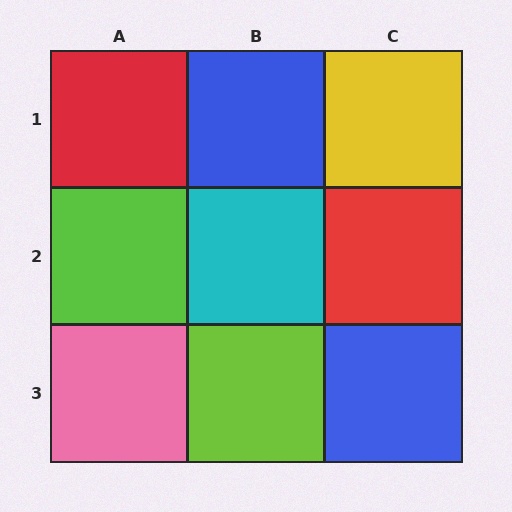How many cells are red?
2 cells are red.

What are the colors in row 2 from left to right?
Lime, cyan, red.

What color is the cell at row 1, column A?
Red.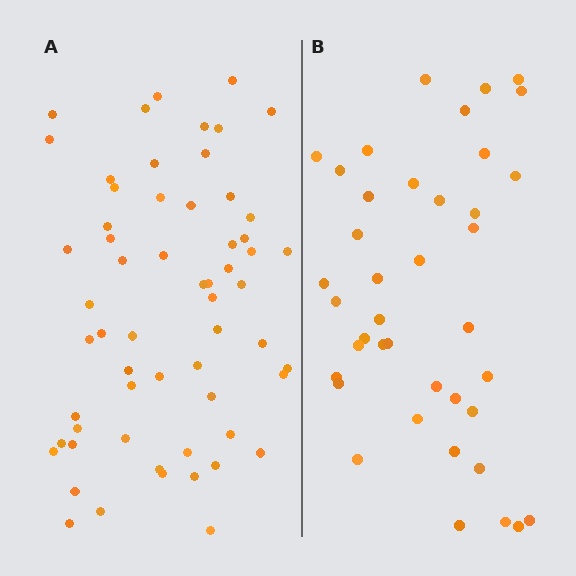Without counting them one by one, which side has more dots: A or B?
Region A (the left region) has more dots.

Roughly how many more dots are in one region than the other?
Region A has approximately 20 more dots than region B.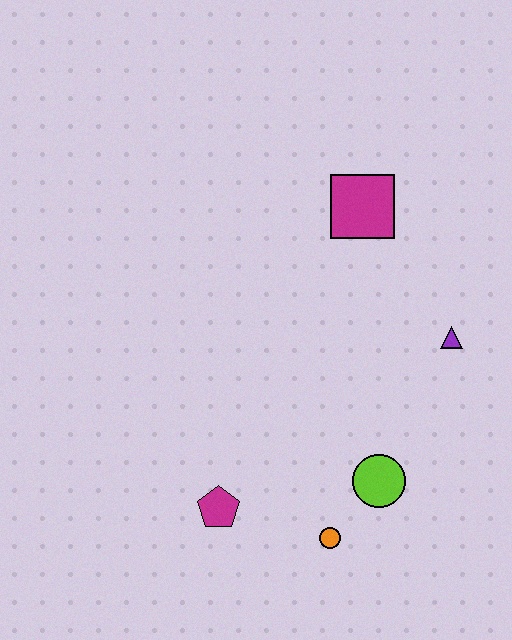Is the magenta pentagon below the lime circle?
Yes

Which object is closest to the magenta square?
The purple triangle is closest to the magenta square.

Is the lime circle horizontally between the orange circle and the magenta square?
No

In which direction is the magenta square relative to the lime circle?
The magenta square is above the lime circle.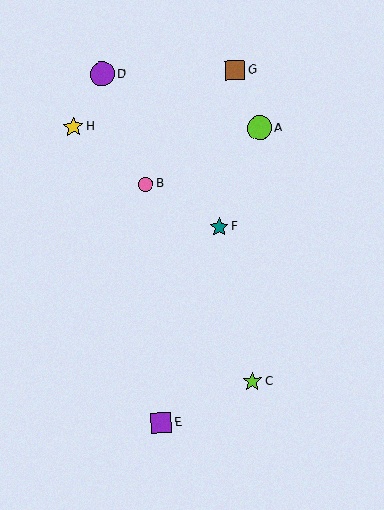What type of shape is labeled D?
Shape D is a purple circle.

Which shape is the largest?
The purple circle (labeled D) is the largest.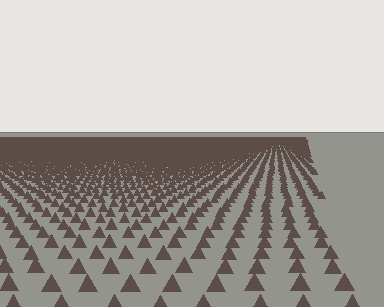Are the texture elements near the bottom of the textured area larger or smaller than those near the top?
Larger. Near the bottom, elements are closer to the viewer and appear at a bigger on-screen size.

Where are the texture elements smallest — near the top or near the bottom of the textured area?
Near the top.